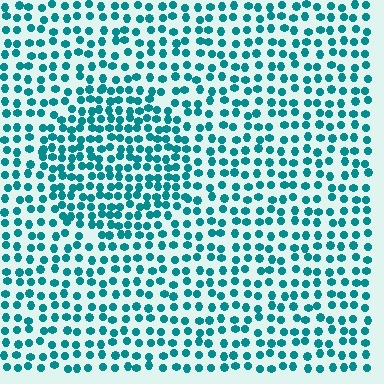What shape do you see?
I see a circle.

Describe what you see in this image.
The image contains small teal elements arranged at two different densities. A circle-shaped region is visible where the elements are more densely packed than the surrounding area.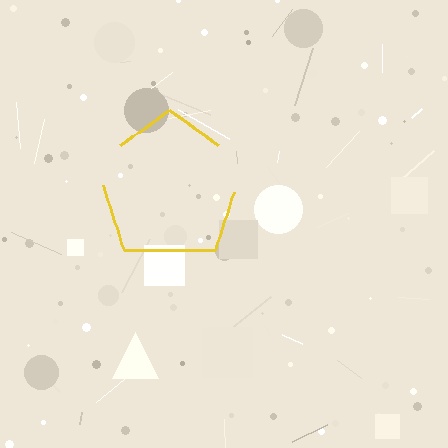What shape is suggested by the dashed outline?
The dashed outline suggests a pentagon.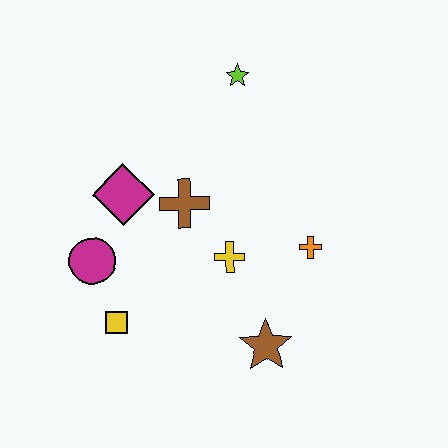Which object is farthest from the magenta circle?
The lime star is farthest from the magenta circle.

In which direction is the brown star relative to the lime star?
The brown star is below the lime star.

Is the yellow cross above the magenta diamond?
No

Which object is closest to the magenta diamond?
The brown cross is closest to the magenta diamond.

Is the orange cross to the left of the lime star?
No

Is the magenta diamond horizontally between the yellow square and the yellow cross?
Yes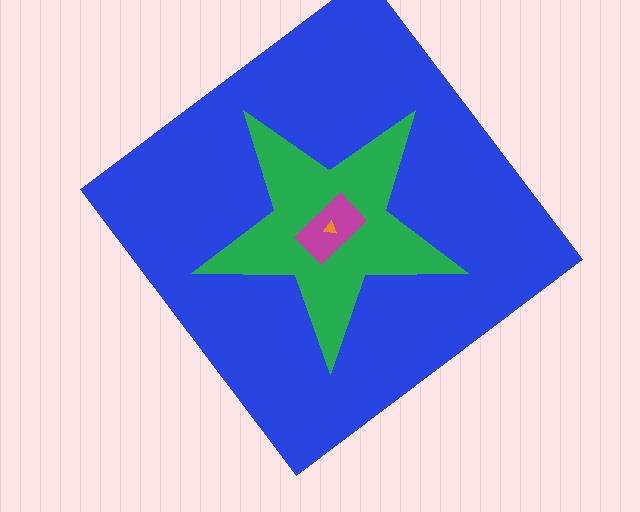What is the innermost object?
The orange triangle.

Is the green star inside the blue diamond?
Yes.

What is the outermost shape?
The blue diamond.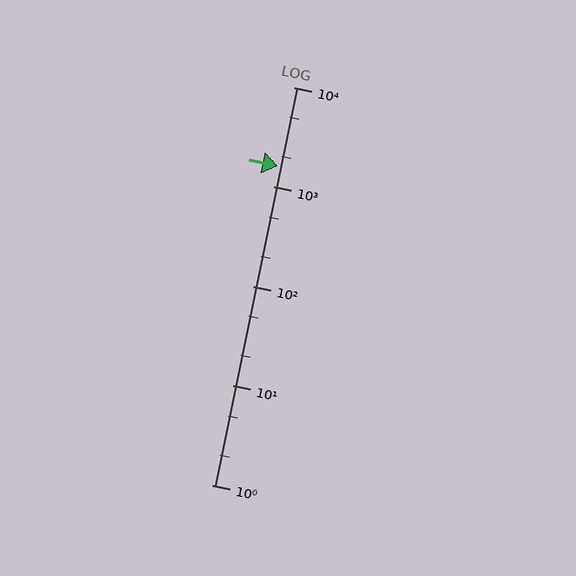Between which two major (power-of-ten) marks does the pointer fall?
The pointer is between 1000 and 10000.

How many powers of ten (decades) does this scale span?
The scale spans 4 decades, from 1 to 10000.